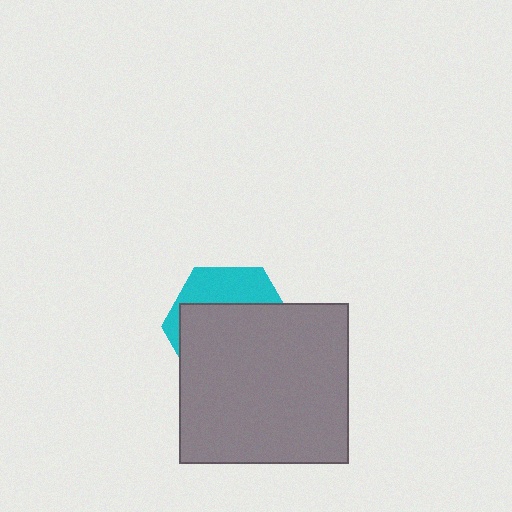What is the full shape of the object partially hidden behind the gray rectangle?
The partially hidden object is a cyan hexagon.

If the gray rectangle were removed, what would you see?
You would see the complete cyan hexagon.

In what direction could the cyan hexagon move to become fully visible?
The cyan hexagon could move up. That would shift it out from behind the gray rectangle entirely.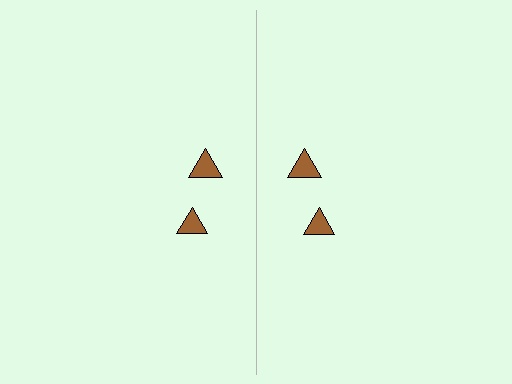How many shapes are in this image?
There are 4 shapes in this image.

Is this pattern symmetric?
Yes, this pattern has bilateral (reflection) symmetry.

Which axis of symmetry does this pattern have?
The pattern has a vertical axis of symmetry running through the center of the image.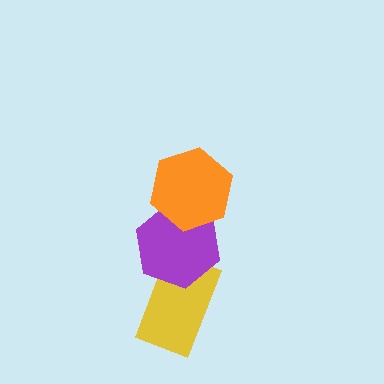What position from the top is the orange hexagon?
The orange hexagon is 1st from the top.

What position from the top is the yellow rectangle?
The yellow rectangle is 3rd from the top.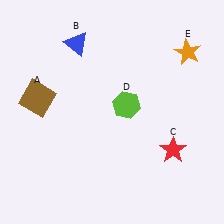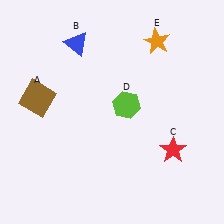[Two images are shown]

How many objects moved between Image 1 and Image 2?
1 object moved between the two images.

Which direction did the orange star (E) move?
The orange star (E) moved left.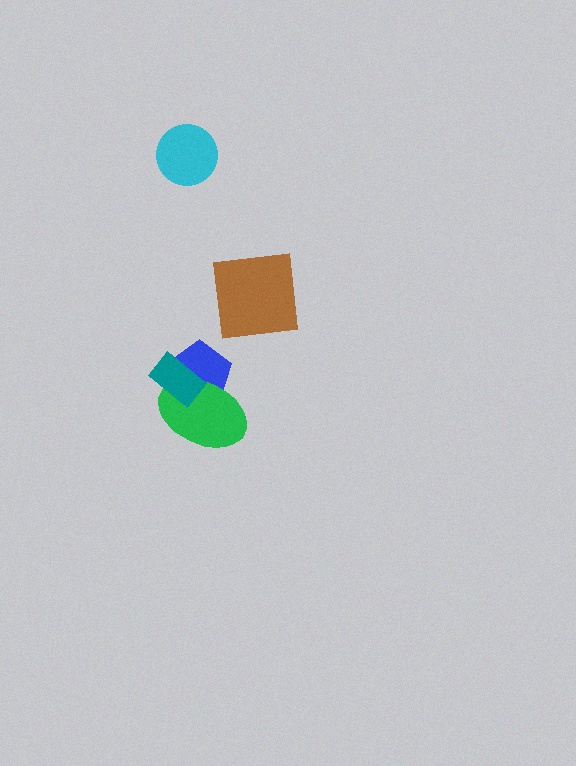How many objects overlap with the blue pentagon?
2 objects overlap with the blue pentagon.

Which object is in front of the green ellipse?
The teal rectangle is in front of the green ellipse.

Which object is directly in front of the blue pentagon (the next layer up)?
The green ellipse is directly in front of the blue pentagon.